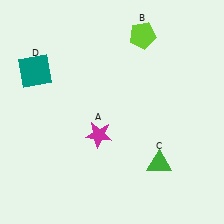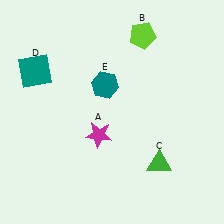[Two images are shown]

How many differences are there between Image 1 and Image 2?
There is 1 difference between the two images.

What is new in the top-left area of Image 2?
A teal hexagon (E) was added in the top-left area of Image 2.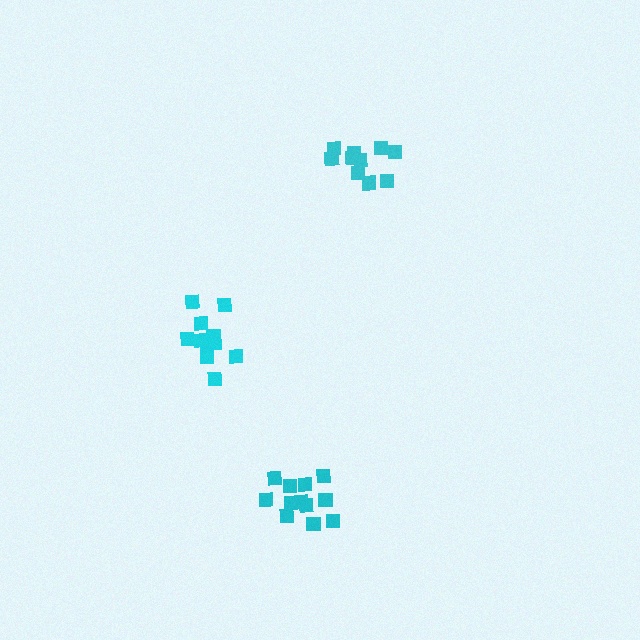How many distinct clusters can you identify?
There are 3 distinct clusters.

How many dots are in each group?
Group 1: 10 dots, Group 2: 11 dots, Group 3: 12 dots (33 total).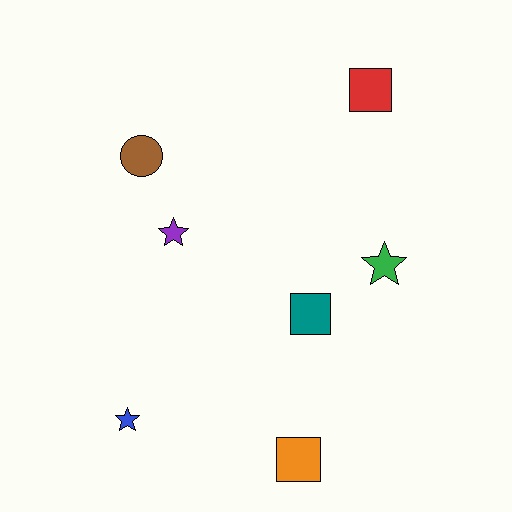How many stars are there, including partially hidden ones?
There are 3 stars.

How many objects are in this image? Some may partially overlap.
There are 7 objects.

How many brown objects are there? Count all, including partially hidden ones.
There is 1 brown object.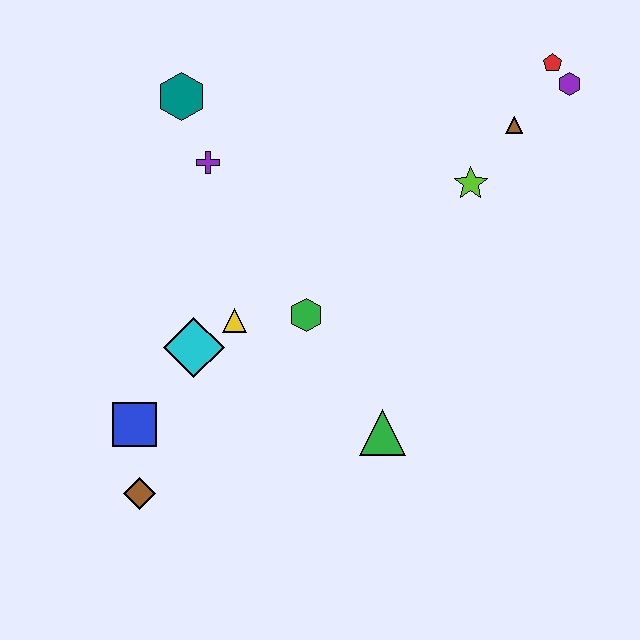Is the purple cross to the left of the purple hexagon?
Yes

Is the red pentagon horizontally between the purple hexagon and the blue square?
Yes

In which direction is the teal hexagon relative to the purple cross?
The teal hexagon is above the purple cross.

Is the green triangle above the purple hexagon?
No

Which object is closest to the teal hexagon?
The purple cross is closest to the teal hexagon.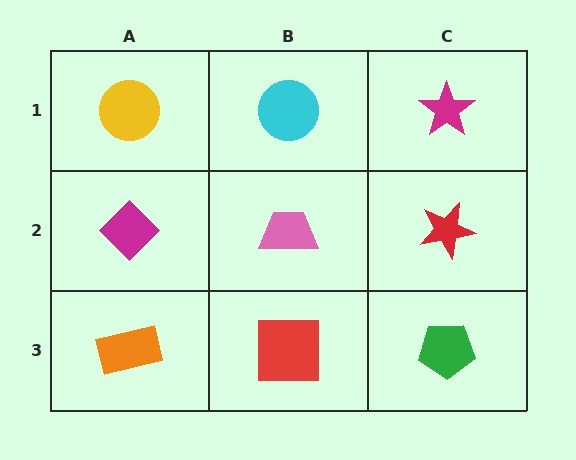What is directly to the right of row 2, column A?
A pink trapezoid.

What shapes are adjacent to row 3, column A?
A magenta diamond (row 2, column A), a red square (row 3, column B).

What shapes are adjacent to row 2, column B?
A cyan circle (row 1, column B), a red square (row 3, column B), a magenta diamond (row 2, column A), a red star (row 2, column C).